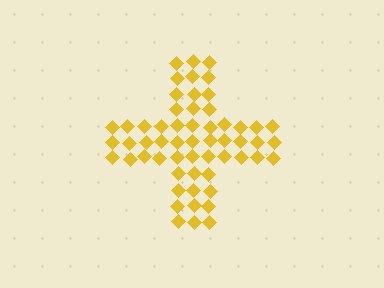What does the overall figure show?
The overall figure shows a cross.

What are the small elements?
The small elements are diamonds.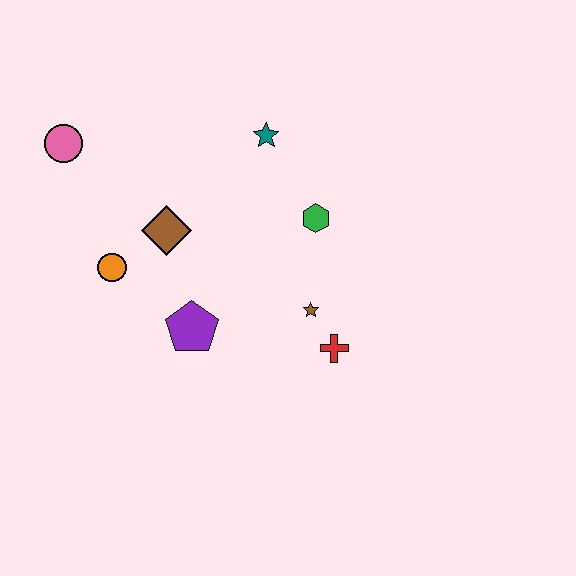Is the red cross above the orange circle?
No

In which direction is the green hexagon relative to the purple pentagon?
The green hexagon is to the right of the purple pentagon.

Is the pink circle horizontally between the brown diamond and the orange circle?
No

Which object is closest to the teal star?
The green hexagon is closest to the teal star.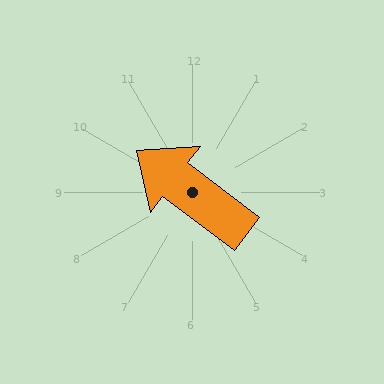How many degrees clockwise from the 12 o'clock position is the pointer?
Approximately 307 degrees.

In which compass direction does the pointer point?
Northwest.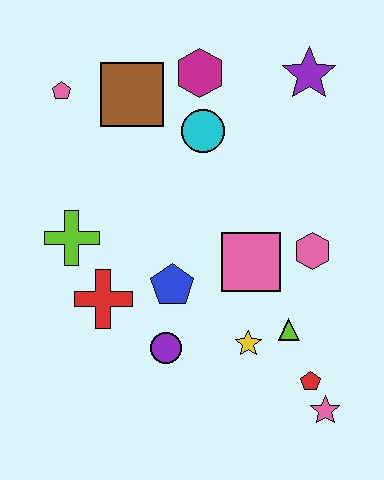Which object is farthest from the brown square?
The pink star is farthest from the brown square.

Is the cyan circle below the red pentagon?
No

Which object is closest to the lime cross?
The red cross is closest to the lime cross.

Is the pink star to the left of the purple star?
No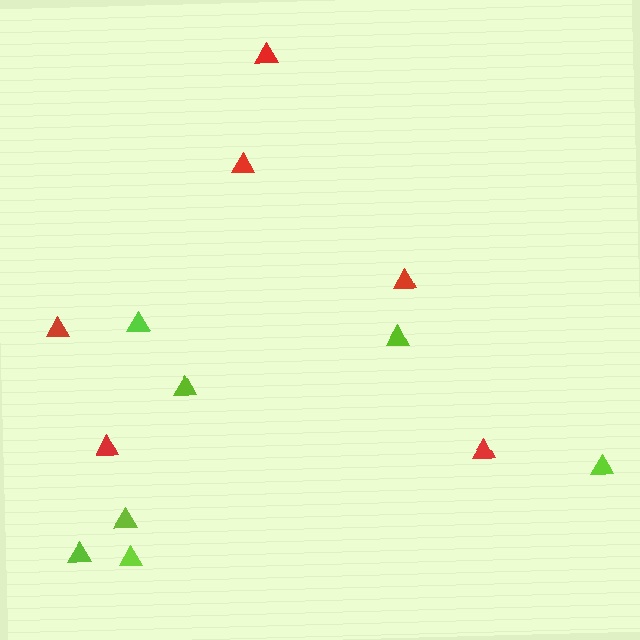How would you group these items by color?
There are 2 groups: one group of red triangles (6) and one group of lime triangles (7).